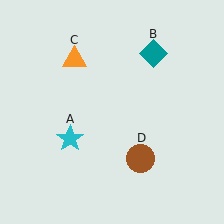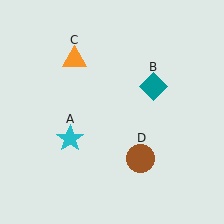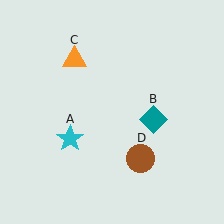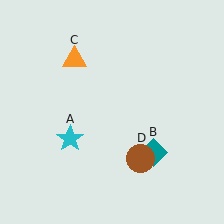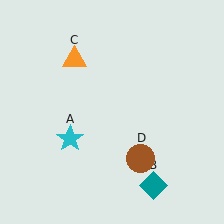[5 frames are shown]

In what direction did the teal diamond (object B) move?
The teal diamond (object B) moved down.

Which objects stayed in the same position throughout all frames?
Cyan star (object A) and orange triangle (object C) and brown circle (object D) remained stationary.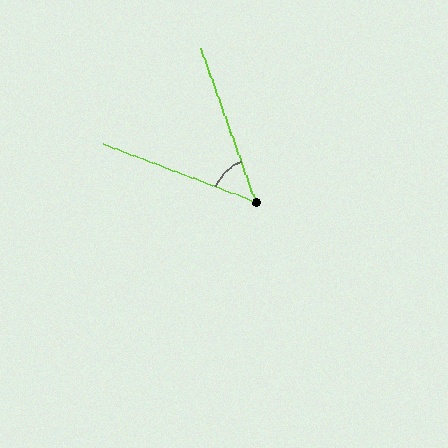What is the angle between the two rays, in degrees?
Approximately 49 degrees.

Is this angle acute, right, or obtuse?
It is acute.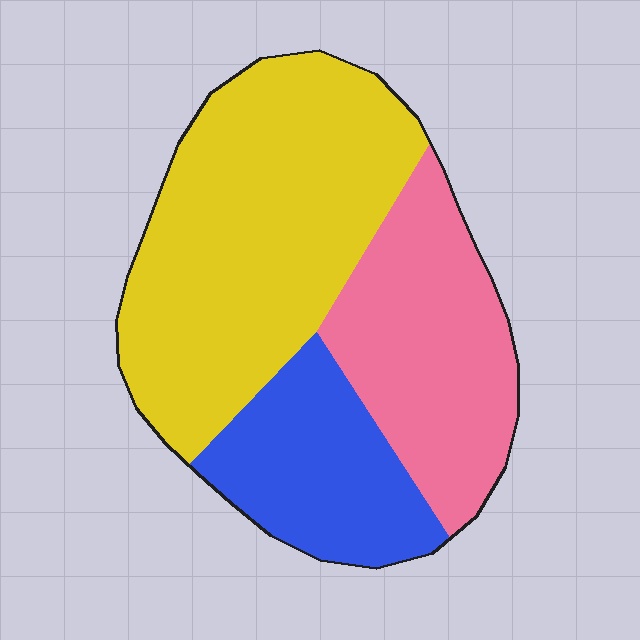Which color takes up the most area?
Yellow, at roughly 50%.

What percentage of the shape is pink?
Pink takes up between a quarter and a half of the shape.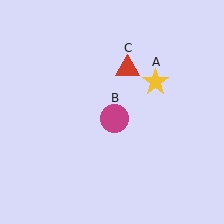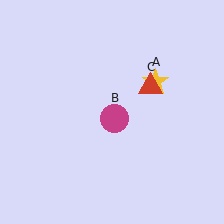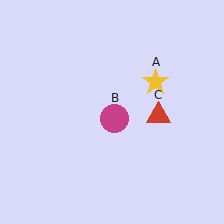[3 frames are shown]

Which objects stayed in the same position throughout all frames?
Yellow star (object A) and magenta circle (object B) remained stationary.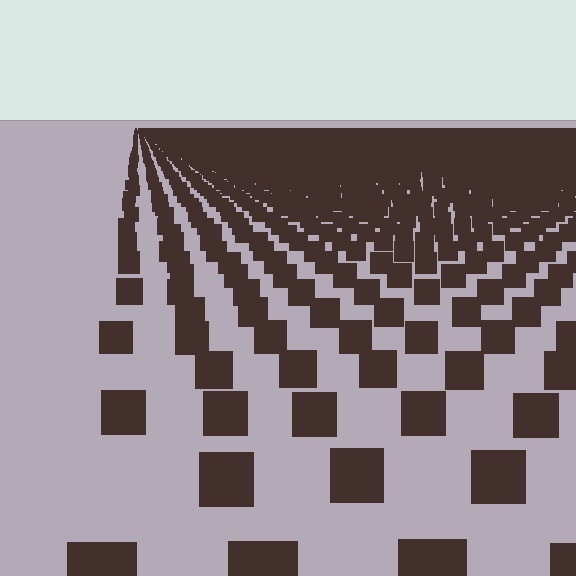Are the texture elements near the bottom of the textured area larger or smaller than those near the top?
Larger. Near the bottom, elements are closer to the viewer and appear at a bigger on-screen size.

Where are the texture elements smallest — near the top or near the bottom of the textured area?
Near the top.